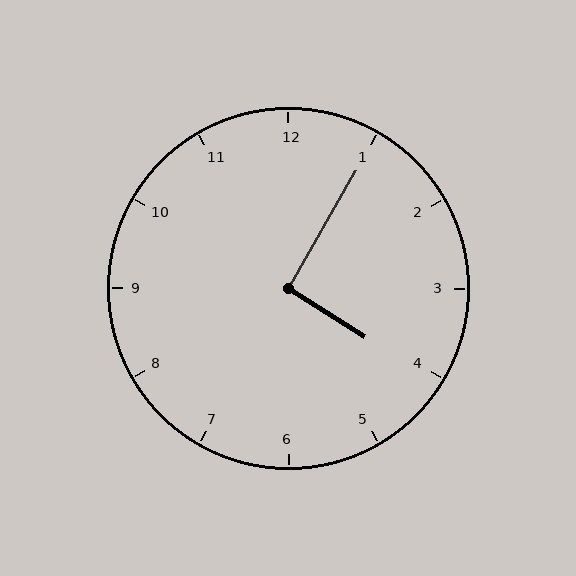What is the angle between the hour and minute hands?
Approximately 92 degrees.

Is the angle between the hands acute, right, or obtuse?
It is right.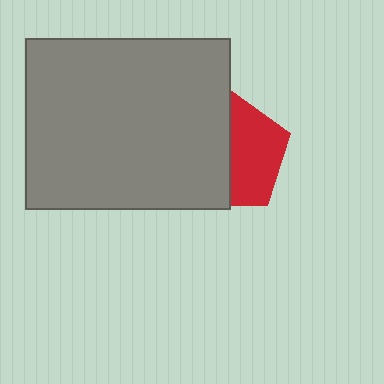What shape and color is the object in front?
The object in front is a gray rectangle.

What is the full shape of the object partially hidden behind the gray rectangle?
The partially hidden object is a red pentagon.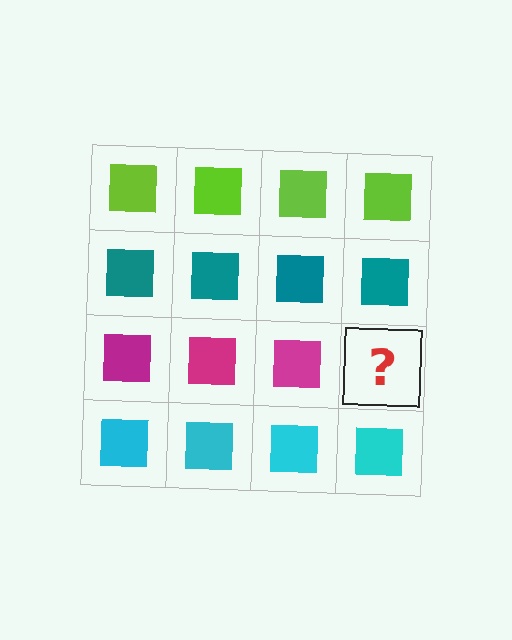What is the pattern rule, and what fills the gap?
The rule is that each row has a consistent color. The gap should be filled with a magenta square.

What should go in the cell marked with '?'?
The missing cell should contain a magenta square.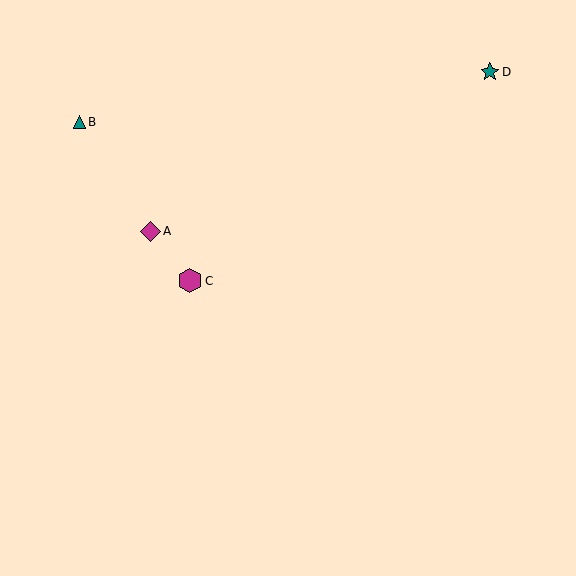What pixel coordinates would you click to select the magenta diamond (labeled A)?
Click at (150, 231) to select the magenta diamond A.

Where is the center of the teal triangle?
The center of the teal triangle is at (79, 122).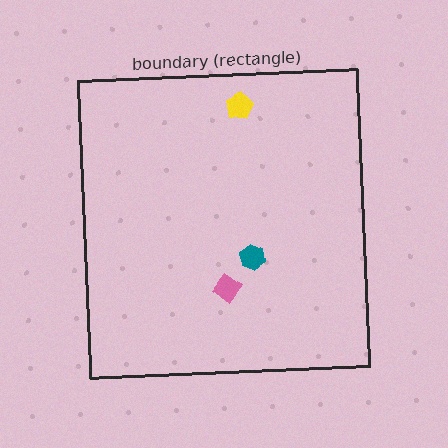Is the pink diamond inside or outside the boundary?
Inside.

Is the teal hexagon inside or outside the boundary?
Inside.